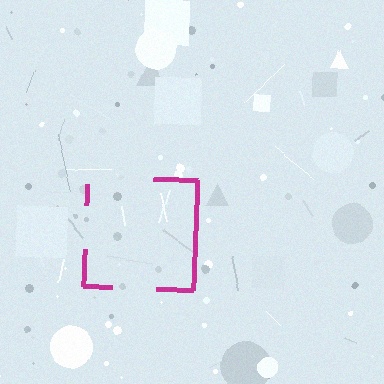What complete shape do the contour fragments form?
The contour fragments form a square.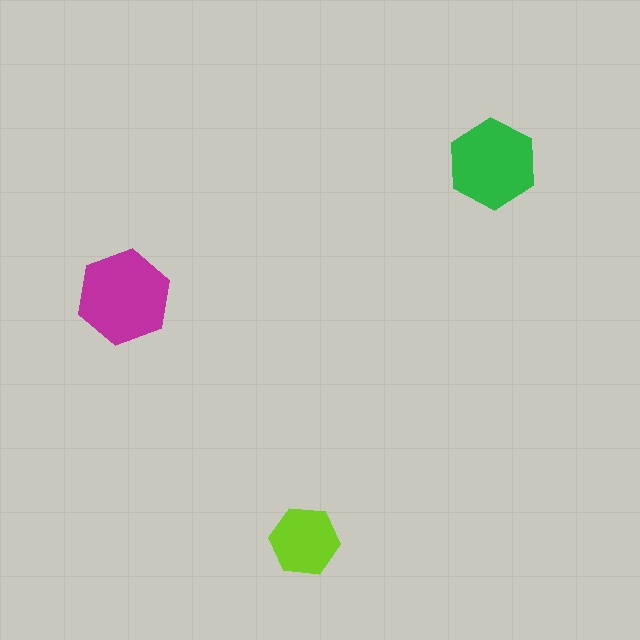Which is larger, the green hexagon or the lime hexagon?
The green one.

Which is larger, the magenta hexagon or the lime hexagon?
The magenta one.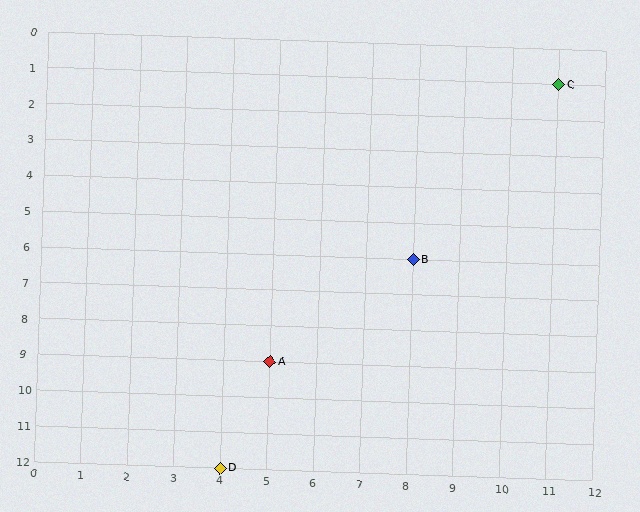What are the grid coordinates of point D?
Point D is at grid coordinates (4, 12).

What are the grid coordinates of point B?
Point B is at grid coordinates (8, 6).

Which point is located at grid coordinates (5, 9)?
Point A is at (5, 9).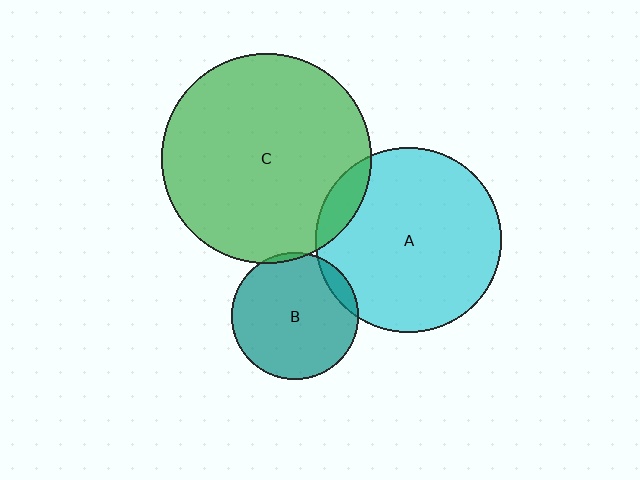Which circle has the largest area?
Circle C (green).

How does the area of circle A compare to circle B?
Approximately 2.1 times.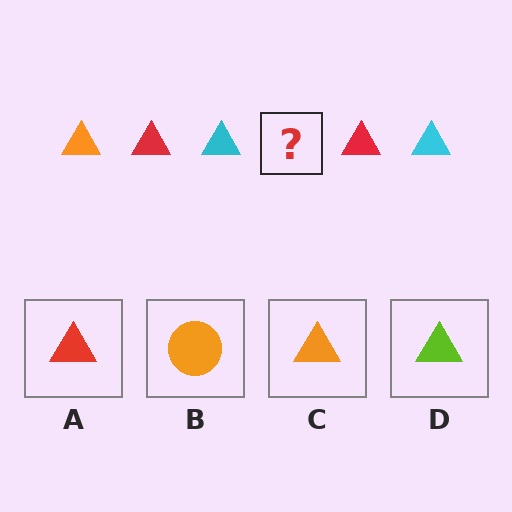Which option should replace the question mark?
Option C.